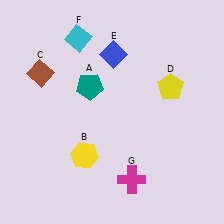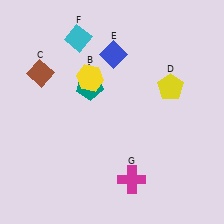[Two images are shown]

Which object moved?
The yellow hexagon (B) moved up.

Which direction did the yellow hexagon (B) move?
The yellow hexagon (B) moved up.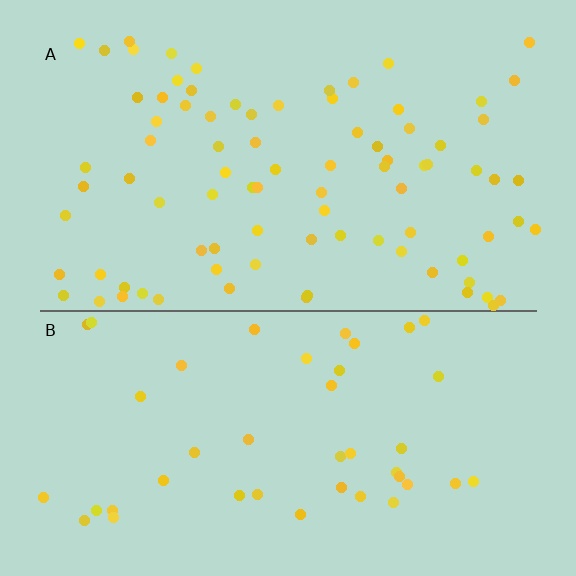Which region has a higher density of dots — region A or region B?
A (the top).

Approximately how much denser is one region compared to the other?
Approximately 2.0× — region A over region B.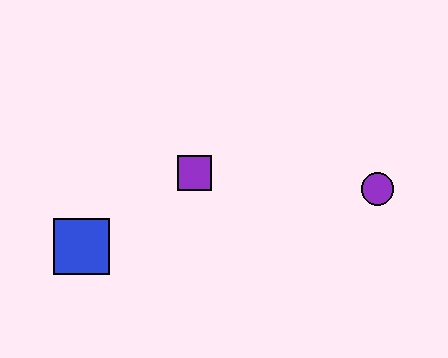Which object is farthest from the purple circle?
The blue square is farthest from the purple circle.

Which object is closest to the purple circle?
The purple square is closest to the purple circle.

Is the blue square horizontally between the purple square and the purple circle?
No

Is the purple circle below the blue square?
No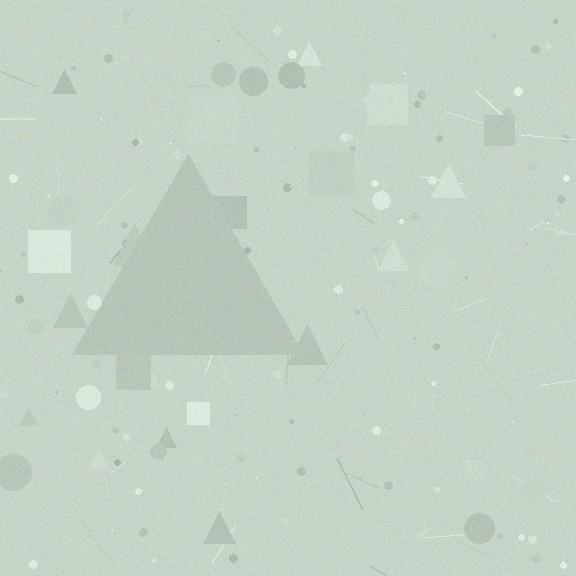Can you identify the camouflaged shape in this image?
The camouflaged shape is a triangle.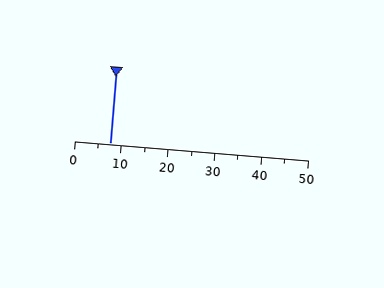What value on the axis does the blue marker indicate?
The marker indicates approximately 7.5.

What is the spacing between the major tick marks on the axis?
The major ticks are spaced 10 apart.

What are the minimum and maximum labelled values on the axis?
The axis runs from 0 to 50.